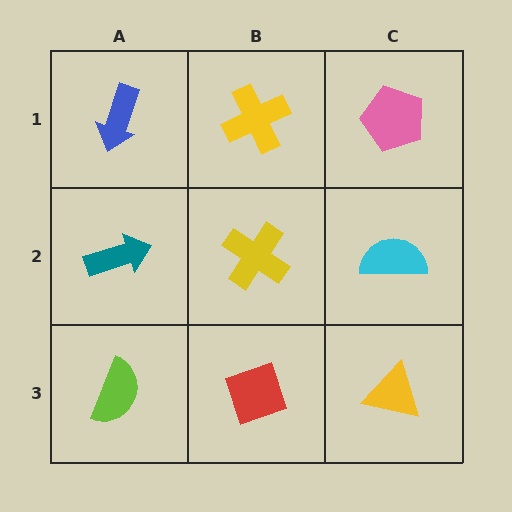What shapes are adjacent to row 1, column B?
A yellow cross (row 2, column B), a blue arrow (row 1, column A), a pink pentagon (row 1, column C).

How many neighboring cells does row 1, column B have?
3.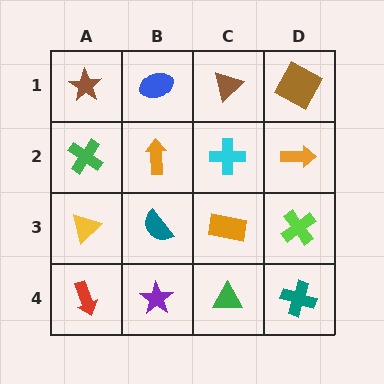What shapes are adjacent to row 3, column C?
A cyan cross (row 2, column C), a green triangle (row 4, column C), a teal semicircle (row 3, column B), a lime cross (row 3, column D).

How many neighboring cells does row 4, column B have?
3.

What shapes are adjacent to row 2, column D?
A brown square (row 1, column D), a lime cross (row 3, column D), a cyan cross (row 2, column C).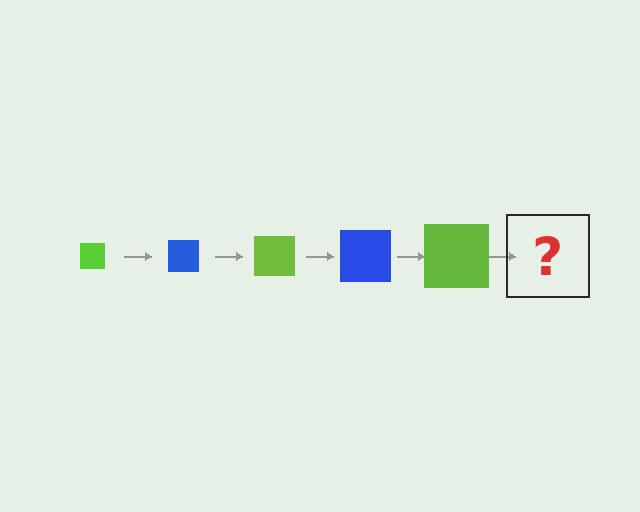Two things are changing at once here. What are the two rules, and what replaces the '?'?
The two rules are that the square grows larger each step and the color cycles through lime and blue. The '?' should be a blue square, larger than the previous one.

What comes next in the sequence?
The next element should be a blue square, larger than the previous one.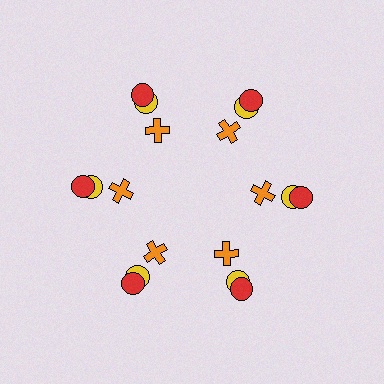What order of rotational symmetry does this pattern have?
This pattern has 6-fold rotational symmetry.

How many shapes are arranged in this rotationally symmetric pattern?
There are 18 shapes, arranged in 6 groups of 3.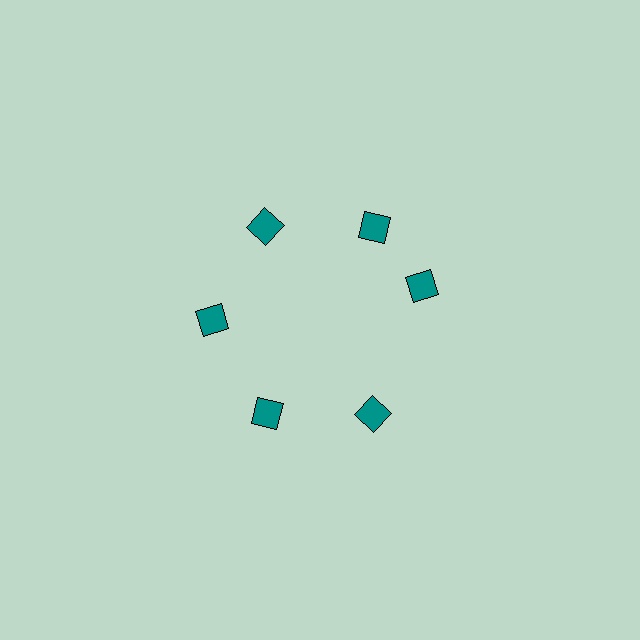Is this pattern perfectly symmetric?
No. The 6 teal diamonds are arranged in a ring, but one element near the 3 o'clock position is rotated out of alignment along the ring, breaking the 6-fold rotational symmetry.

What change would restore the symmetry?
The symmetry would be restored by rotating it back into even spacing with its neighbors so that all 6 diamonds sit at equal angles and equal distance from the center.